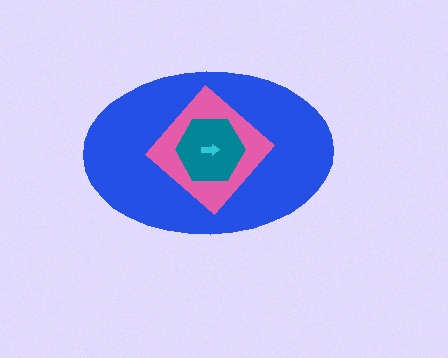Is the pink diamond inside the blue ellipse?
Yes.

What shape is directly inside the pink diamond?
The teal hexagon.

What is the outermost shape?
The blue ellipse.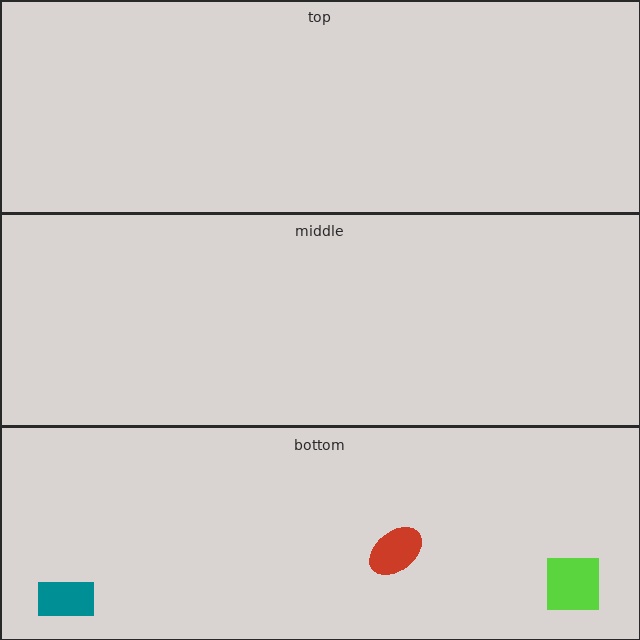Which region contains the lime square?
The bottom region.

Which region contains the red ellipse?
The bottom region.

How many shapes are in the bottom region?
3.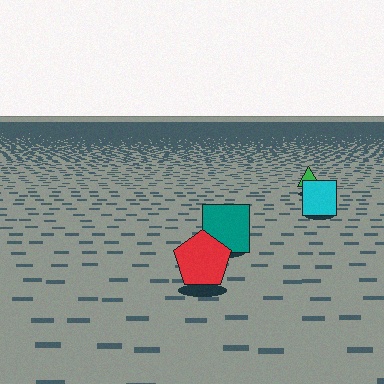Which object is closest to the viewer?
The red pentagon is closest. The texture marks near it are larger and more spread out.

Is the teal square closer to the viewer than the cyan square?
Yes. The teal square is closer — you can tell from the texture gradient: the ground texture is coarser near it.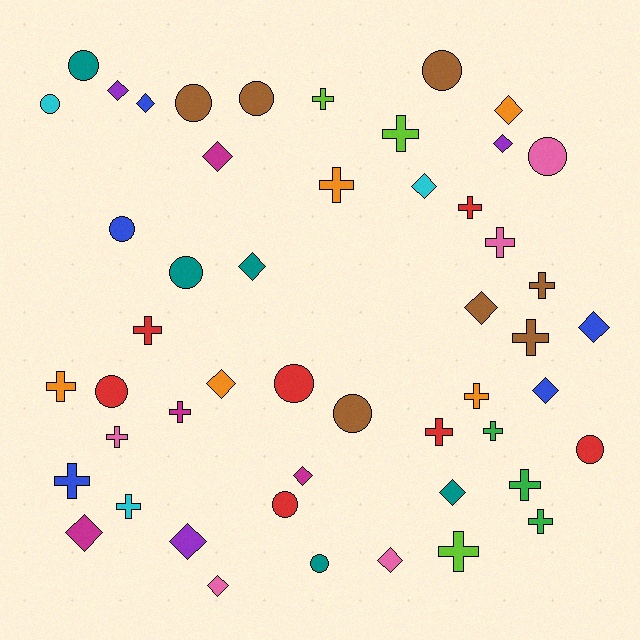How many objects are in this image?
There are 50 objects.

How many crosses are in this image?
There are 19 crosses.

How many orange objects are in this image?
There are 5 orange objects.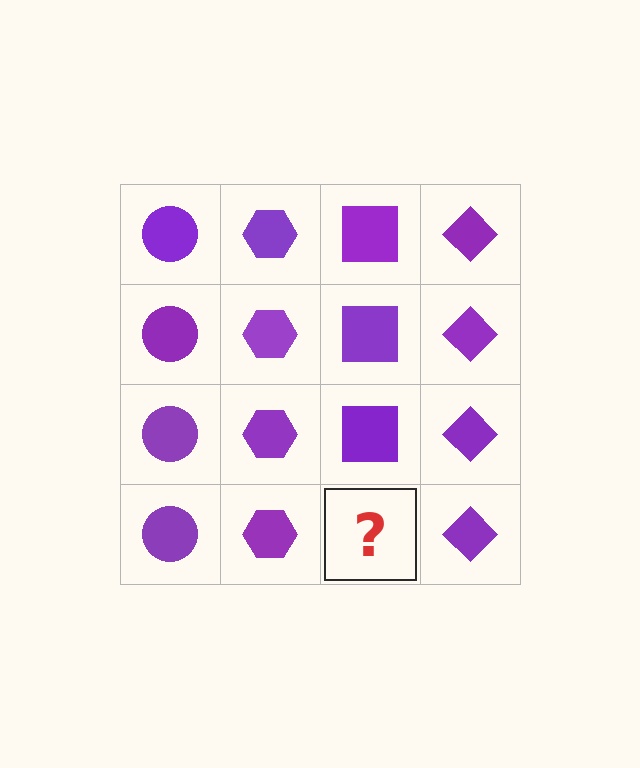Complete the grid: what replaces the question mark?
The question mark should be replaced with a purple square.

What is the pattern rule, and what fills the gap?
The rule is that each column has a consistent shape. The gap should be filled with a purple square.